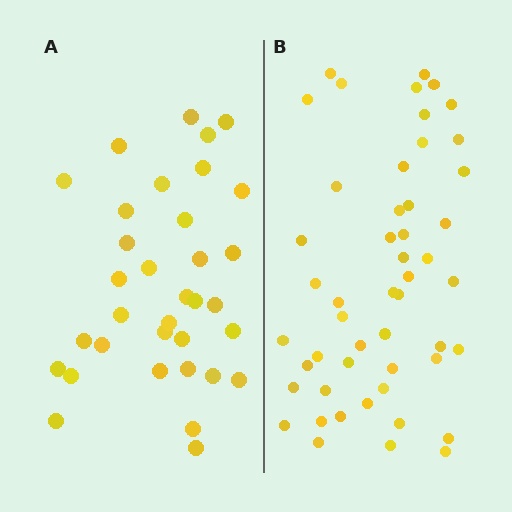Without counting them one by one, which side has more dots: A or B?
Region B (the right region) has more dots.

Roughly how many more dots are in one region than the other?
Region B has approximately 15 more dots than region A.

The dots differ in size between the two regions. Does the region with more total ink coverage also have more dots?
No. Region A has more total ink coverage because its dots are larger, but region B actually contains more individual dots. Total area can be misleading — the number of items is what matters here.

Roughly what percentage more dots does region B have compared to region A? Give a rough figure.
About 45% more.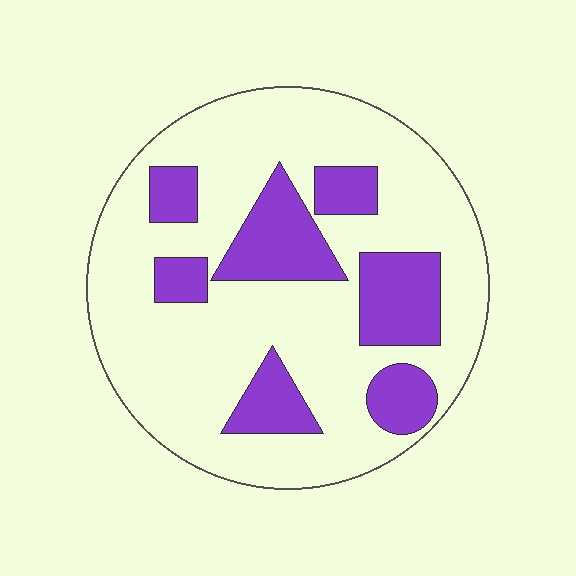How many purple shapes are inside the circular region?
7.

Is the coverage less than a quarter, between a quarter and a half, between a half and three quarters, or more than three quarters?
Between a quarter and a half.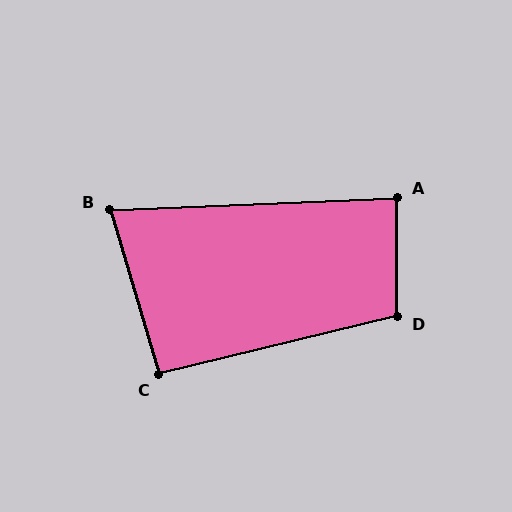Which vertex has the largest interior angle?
D, at approximately 104 degrees.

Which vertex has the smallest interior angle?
B, at approximately 76 degrees.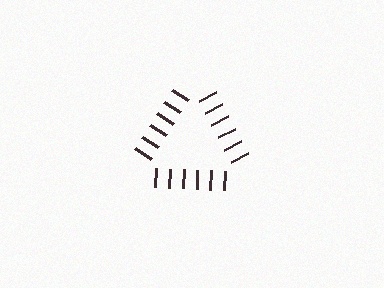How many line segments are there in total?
18 — 6 along each of the 3 edges.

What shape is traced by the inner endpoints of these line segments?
An illusory triangle — the line segments terminate on its edges but no continuous stroke is drawn.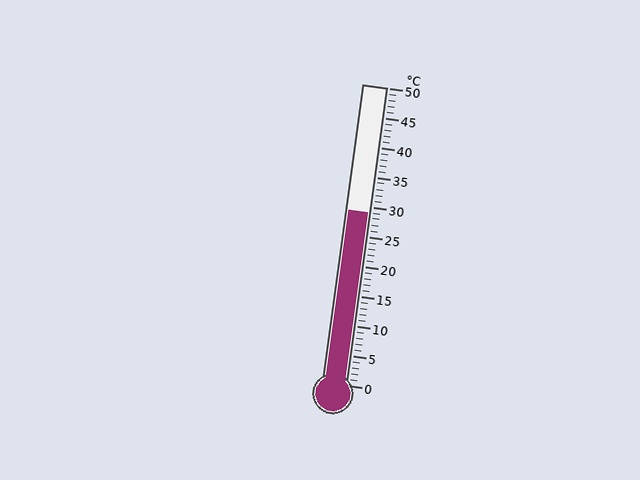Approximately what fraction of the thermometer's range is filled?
The thermometer is filled to approximately 60% of its range.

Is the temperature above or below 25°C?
The temperature is above 25°C.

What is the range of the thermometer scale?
The thermometer scale ranges from 0°C to 50°C.